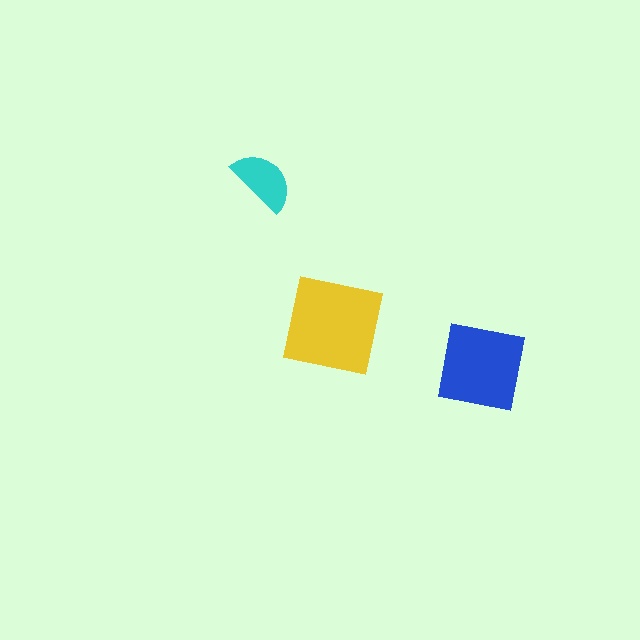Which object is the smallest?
The cyan semicircle.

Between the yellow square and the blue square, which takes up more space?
The yellow square.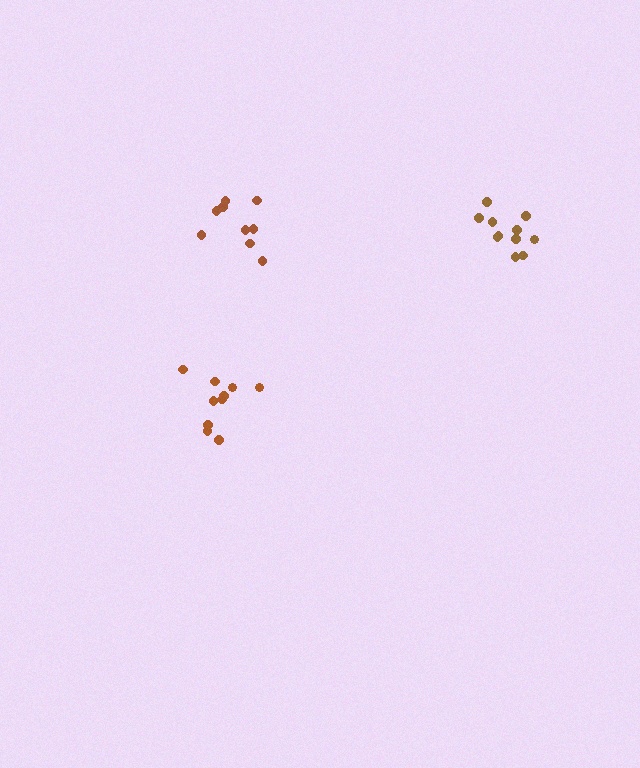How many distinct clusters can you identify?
There are 3 distinct clusters.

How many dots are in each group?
Group 1: 10 dots, Group 2: 11 dots, Group 3: 9 dots (30 total).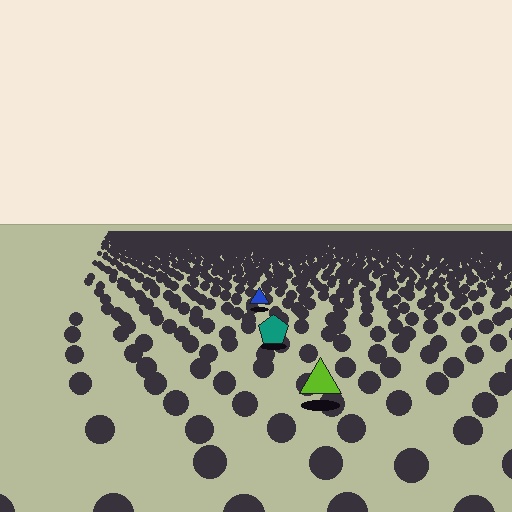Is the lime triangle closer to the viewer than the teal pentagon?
Yes. The lime triangle is closer — you can tell from the texture gradient: the ground texture is coarser near it.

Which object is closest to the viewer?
The lime triangle is closest. The texture marks near it are larger and more spread out.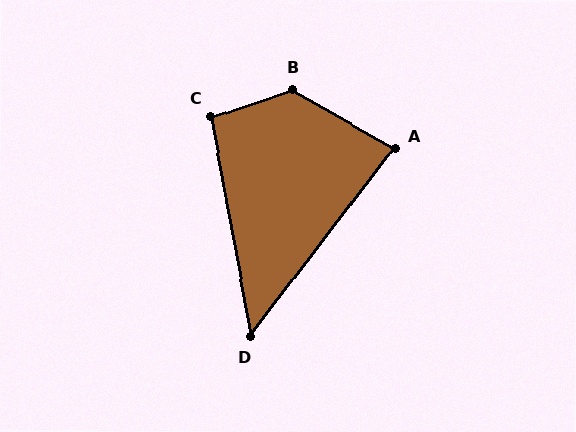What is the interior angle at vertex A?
Approximately 82 degrees (acute).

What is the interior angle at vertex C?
Approximately 98 degrees (obtuse).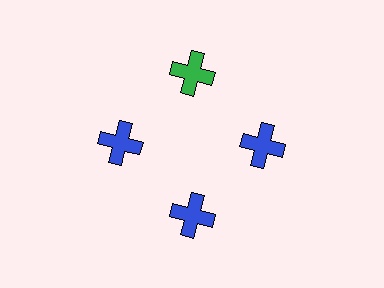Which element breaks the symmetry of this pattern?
The green cross at roughly the 12 o'clock position breaks the symmetry. All other shapes are blue crosses.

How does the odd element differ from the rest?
It has a different color: green instead of blue.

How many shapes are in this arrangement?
There are 4 shapes arranged in a ring pattern.